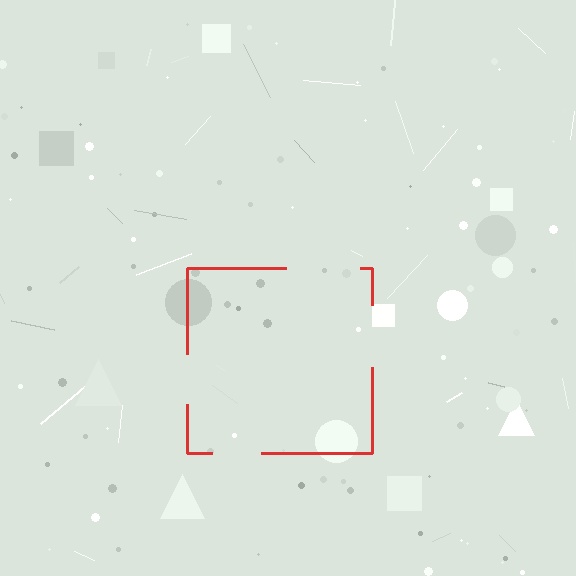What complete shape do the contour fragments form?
The contour fragments form a square.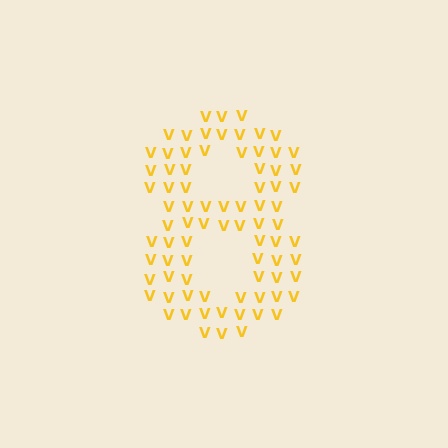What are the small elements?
The small elements are letter V's.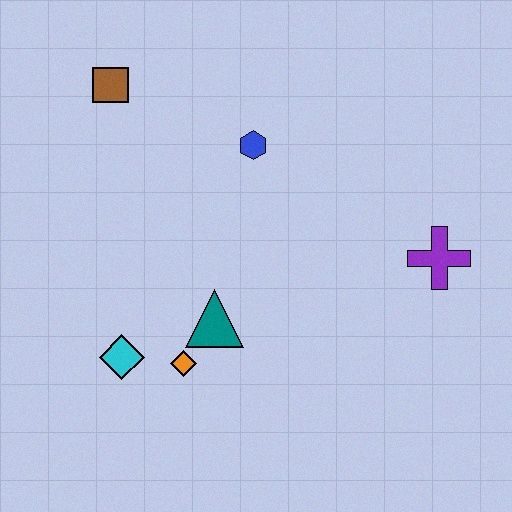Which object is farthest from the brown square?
The purple cross is farthest from the brown square.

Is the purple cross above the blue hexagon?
No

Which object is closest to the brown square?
The blue hexagon is closest to the brown square.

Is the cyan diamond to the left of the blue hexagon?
Yes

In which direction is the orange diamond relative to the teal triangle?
The orange diamond is below the teal triangle.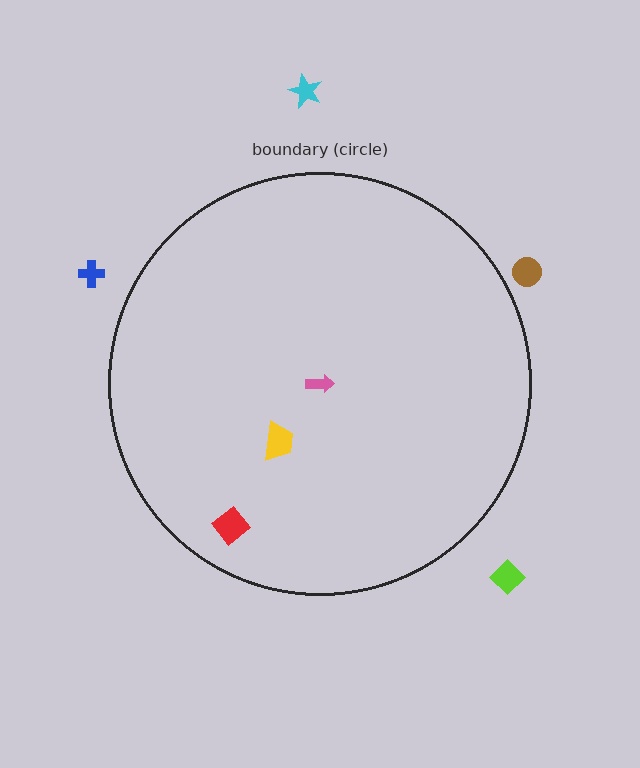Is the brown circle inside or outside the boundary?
Outside.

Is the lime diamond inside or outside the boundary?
Outside.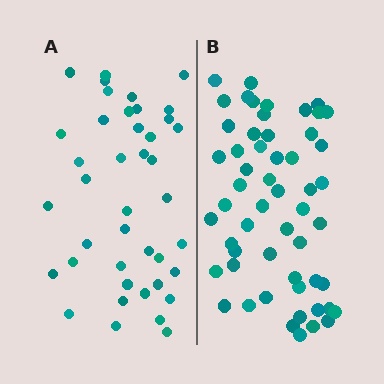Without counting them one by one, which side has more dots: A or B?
Region B (the right region) has more dots.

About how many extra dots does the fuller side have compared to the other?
Region B has approximately 15 more dots than region A.